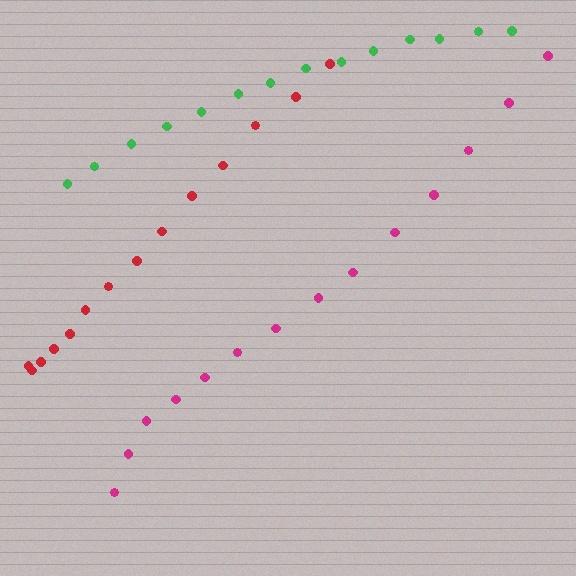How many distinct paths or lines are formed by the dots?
There are 3 distinct paths.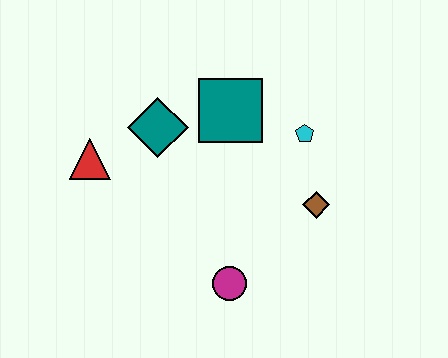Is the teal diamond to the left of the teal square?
Yes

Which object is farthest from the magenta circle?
The red triangle is farthest from the magenta circle.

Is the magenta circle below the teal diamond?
Yes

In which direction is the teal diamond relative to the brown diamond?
The teal diamond is to the left of the brown diamond.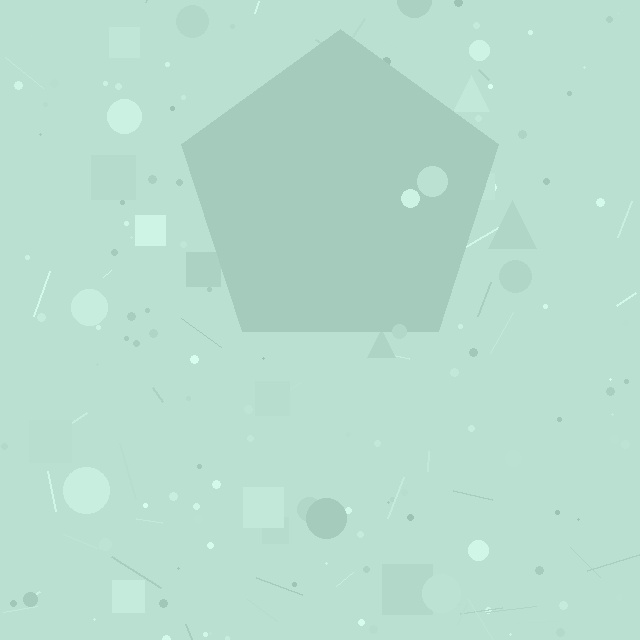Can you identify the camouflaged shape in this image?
The camouflaged shape is a pentagon.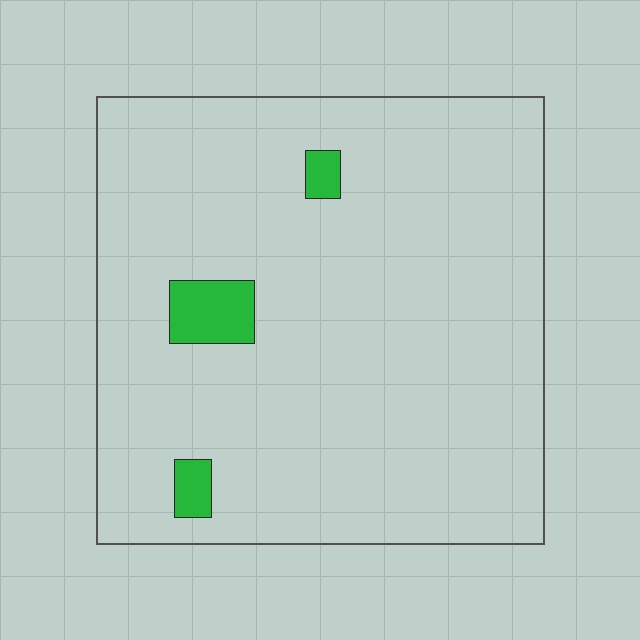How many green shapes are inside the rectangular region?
3.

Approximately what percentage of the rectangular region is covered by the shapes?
Approximately 5%.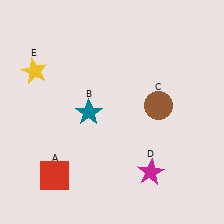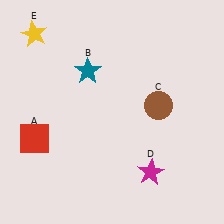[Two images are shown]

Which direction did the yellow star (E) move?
The yellow star (E) moved up.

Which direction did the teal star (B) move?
The teal star (B) moved up.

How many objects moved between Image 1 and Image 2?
3 objects moved between the two images.